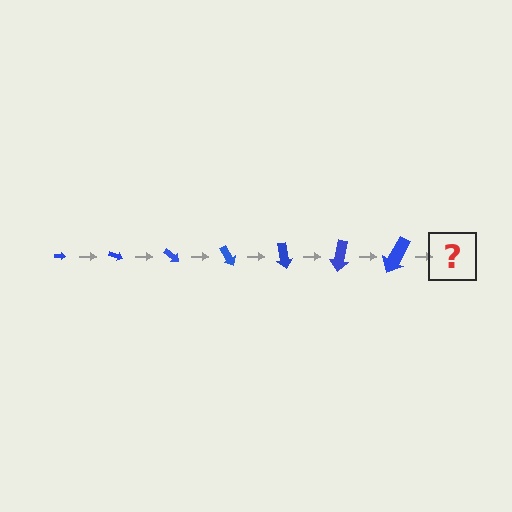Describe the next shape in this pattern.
It should be an arrow, larger than the previous one and rotated 140 degrees from the start.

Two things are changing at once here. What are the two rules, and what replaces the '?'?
The two rules are that the arrow grows larger each step and it rotates 20 degrees each step. The '?' should be an arrow, larger than the previous one and rotated 140 degrees from the start.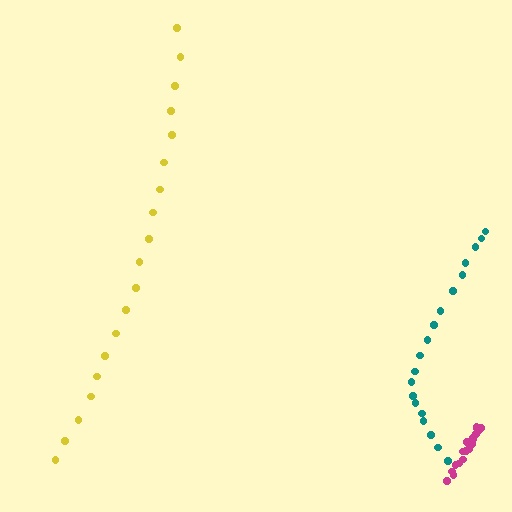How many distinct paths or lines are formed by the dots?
There are 3 distinct paths.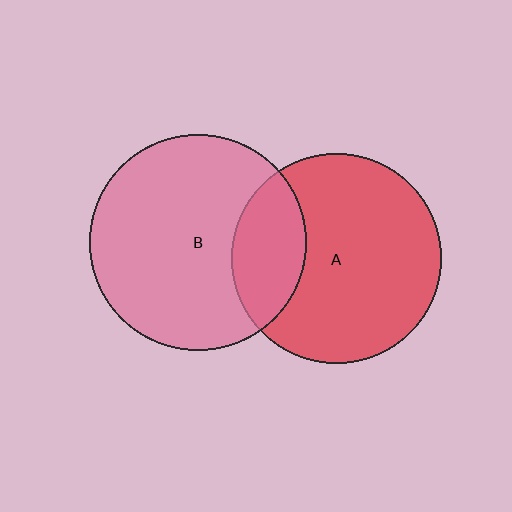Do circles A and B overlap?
Yes.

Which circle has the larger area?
Circle B (pink).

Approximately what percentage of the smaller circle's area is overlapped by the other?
Approximately 25%.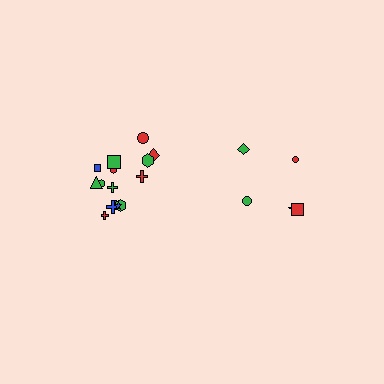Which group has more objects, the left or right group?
The left group.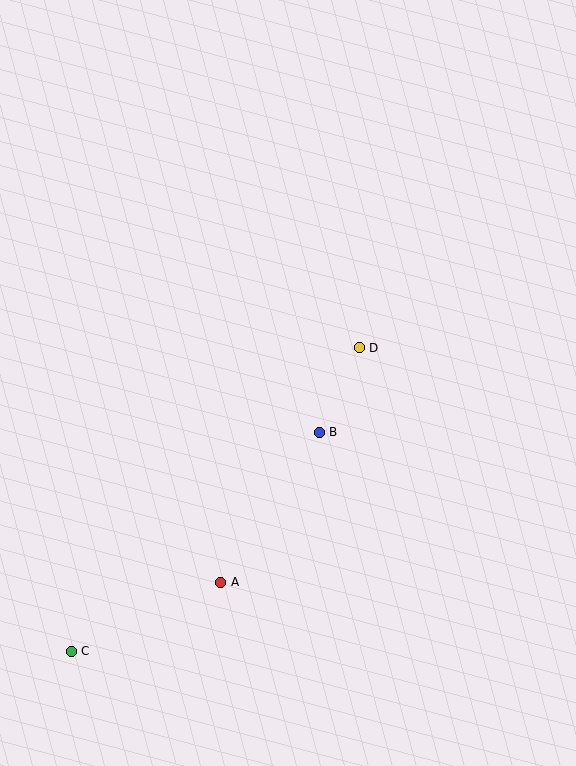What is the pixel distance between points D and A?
The distance between D and A is 272 pixels.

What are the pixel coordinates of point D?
Point D is at (359, 348).